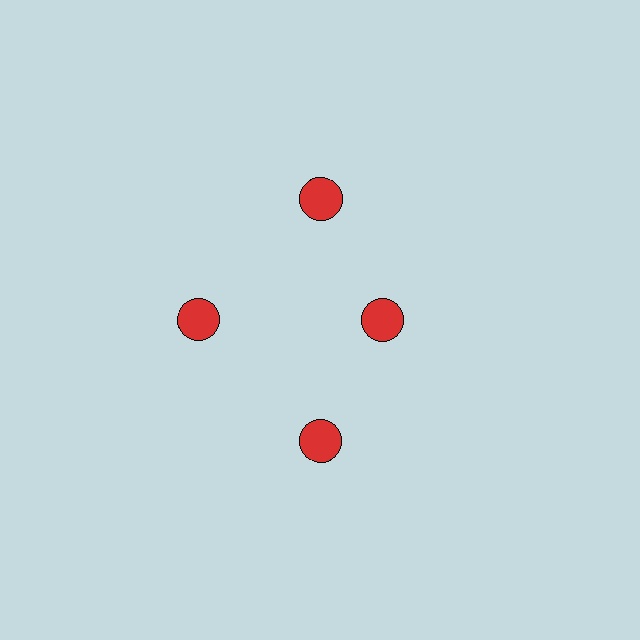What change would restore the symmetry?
The symmetry would be restored by moving it outward, back onto the ring so that all 4 circles sit at equal angles and equal distance from the center.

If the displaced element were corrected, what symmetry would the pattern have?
It would have 4-fold rotational symmetry — the pattern would map onto itself every 90 degrees.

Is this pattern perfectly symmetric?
No. The 4 red circles are arranged in a ring, but one element near the 3 o'clock position is pulled inward toward the center, breaking the 4-fold rotational symmetry.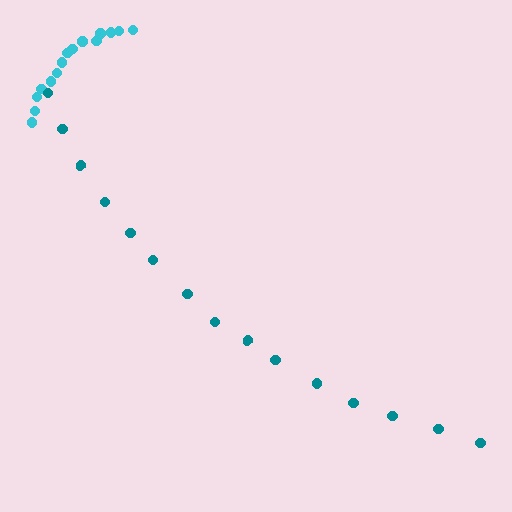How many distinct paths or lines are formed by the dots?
There are 2 distinct paths.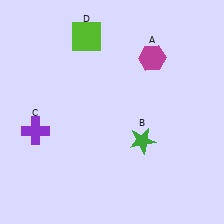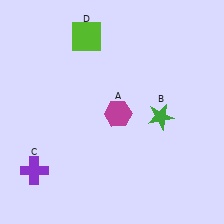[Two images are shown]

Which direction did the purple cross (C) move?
The purple cross (C) moved down.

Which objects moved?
The objects that moved are: the magenta hexagon (A), the green star (B), the purple cross (C).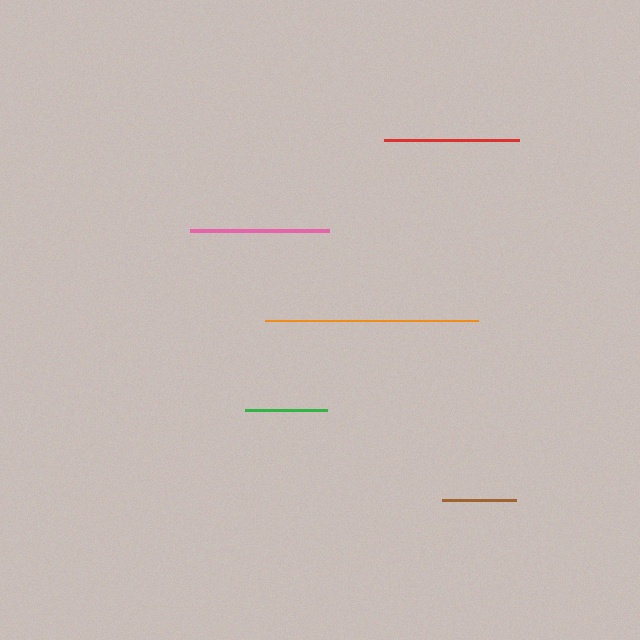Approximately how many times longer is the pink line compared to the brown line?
The pink line is approximately 1.9 times the length of the brown line.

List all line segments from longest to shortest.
From longest to shortest: orange, pink, red, green, brown.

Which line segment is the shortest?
The brown line is the shortest at approximately 74 pixels.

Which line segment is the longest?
The orange line is the longest at approximately 213 pixels.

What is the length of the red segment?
The red segment is approximately 135 pixels long.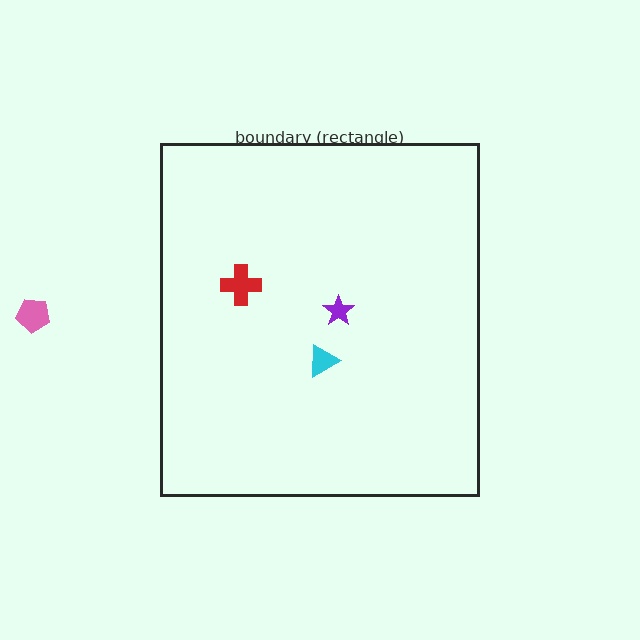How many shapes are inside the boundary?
3 inside, 1 outside.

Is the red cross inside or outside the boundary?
Inside.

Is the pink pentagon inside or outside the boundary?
Outside.